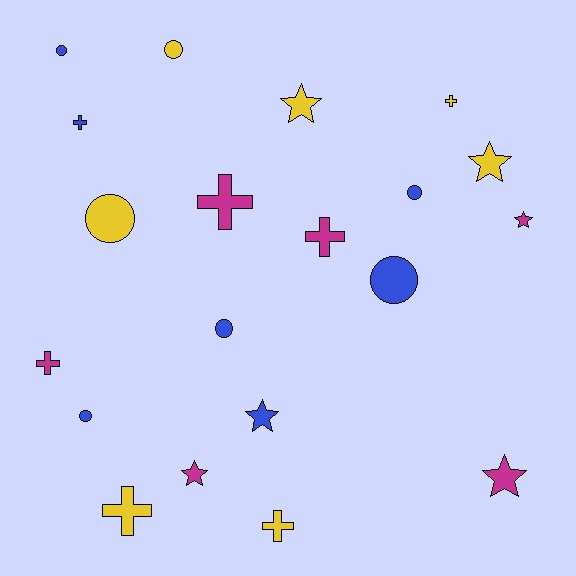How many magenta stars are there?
There are 3 magenta stars.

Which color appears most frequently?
Blue, with 7 objects.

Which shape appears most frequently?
Cross, with 7 objects.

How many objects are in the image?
There are 20 objects.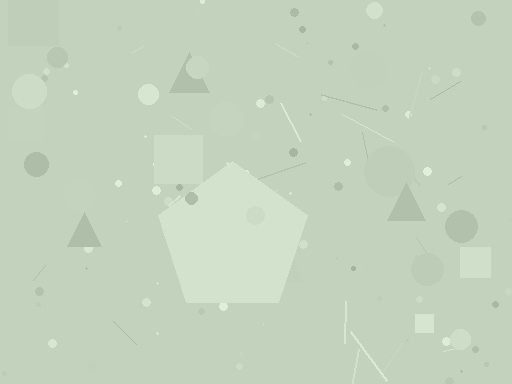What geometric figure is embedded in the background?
A pentagon is embedded in the background.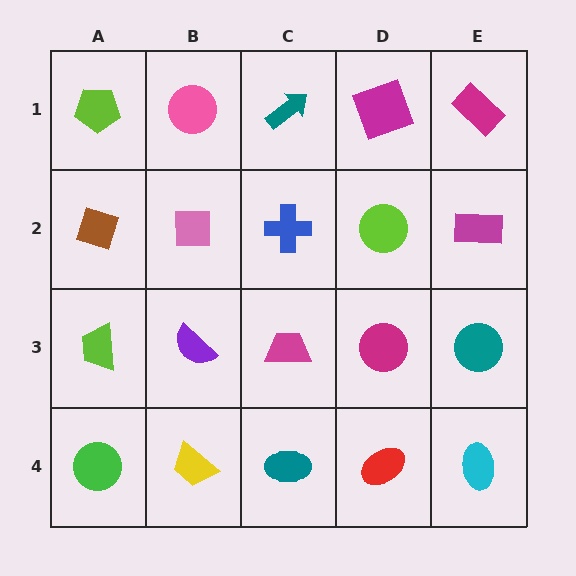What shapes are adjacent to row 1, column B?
A pink square (row 2, column B), a lime pentagon (row 1, column A), a teal arrow (row 1, column C).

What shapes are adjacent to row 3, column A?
A brown diamond (row 2, column A), a green circle (row 4, column A), a purple semicircle (row 3, column B).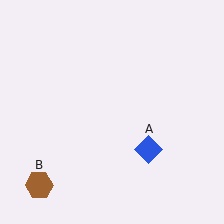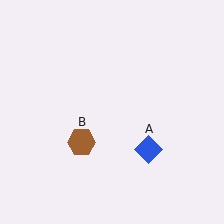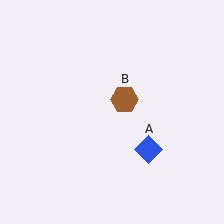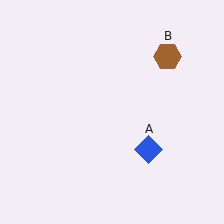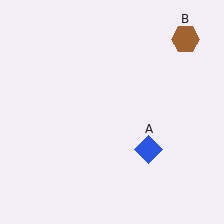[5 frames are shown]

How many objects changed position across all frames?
1 object changed position: brown hexagon (object B).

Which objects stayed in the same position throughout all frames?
Blue diamond (object A) remained stationary.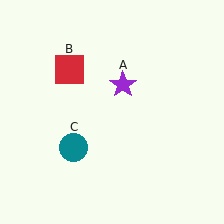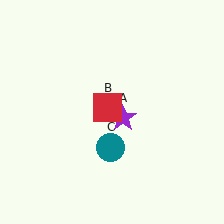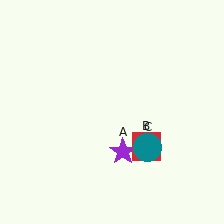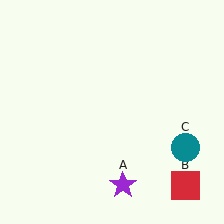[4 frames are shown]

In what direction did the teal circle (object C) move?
The teal circle (object C) moved right.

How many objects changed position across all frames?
3 objects changed position: purple star (object A), red square (object B), teal circle (object C).